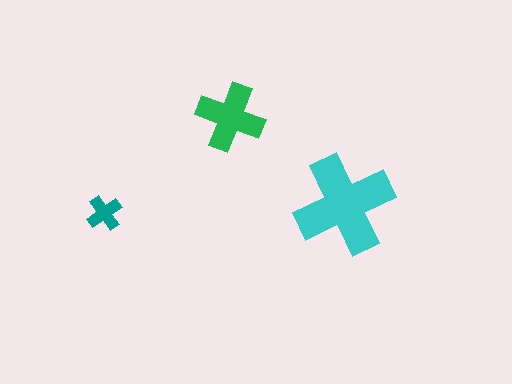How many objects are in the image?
There are 3 objects in the image.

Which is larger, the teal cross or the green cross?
The green one.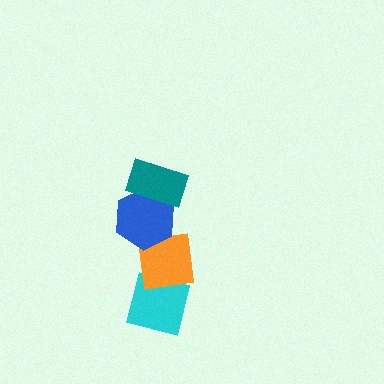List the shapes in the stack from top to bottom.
From top to bottom: the teal rectangle, the blue hexagon, the orange square, the cyan square.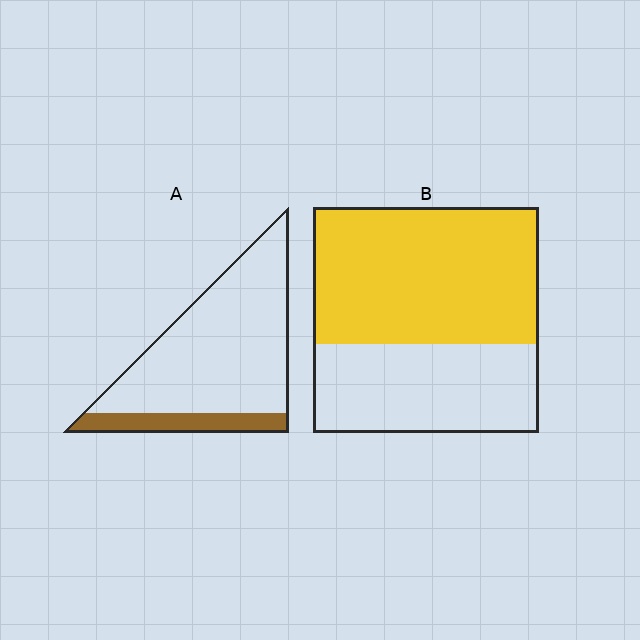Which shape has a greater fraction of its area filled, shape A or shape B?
Shape B.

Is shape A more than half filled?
No.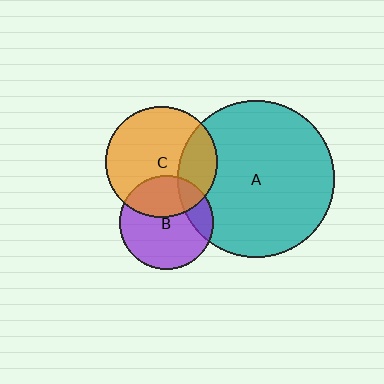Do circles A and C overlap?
Yes.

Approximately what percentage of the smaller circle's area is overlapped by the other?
Approximately 25%.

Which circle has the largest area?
Circle A (teal).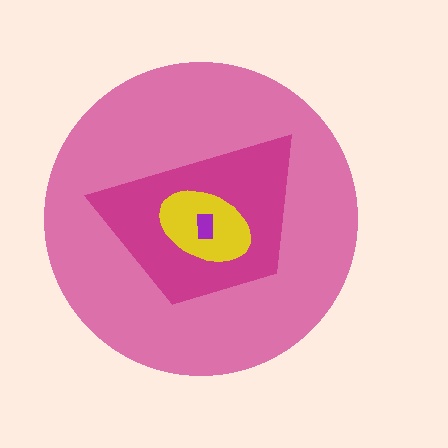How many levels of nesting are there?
4.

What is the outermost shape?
The pink circle.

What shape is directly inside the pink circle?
The magenta trapezoid.